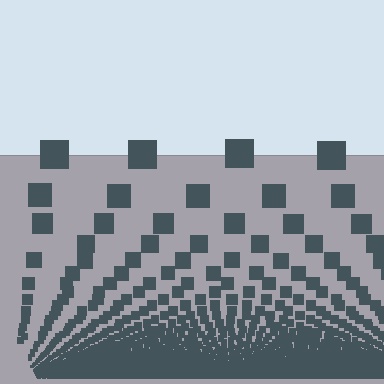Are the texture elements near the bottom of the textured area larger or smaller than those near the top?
Smaller. The gradient is inverted — elements near the bottom are smaller and denser.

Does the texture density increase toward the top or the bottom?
Density increases toward the bottom.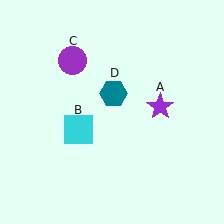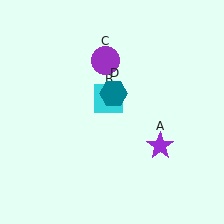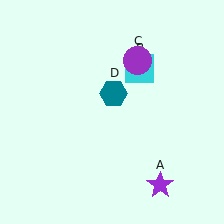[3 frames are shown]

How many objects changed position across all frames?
3 objects changed position: purple star (object A), cyan square (object B), purple circle (object C).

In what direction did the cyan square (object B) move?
The cyan square (object B) moved up and to the right.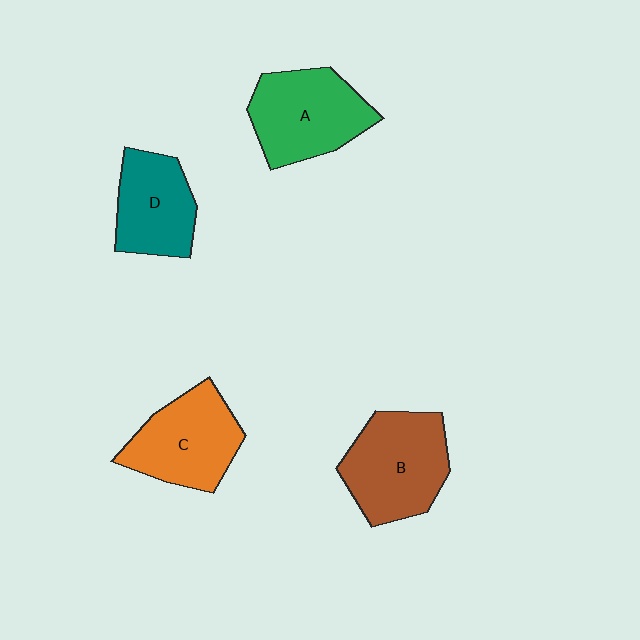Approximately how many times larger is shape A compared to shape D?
Approximately 1.2 times.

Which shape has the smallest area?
Shape D (teal).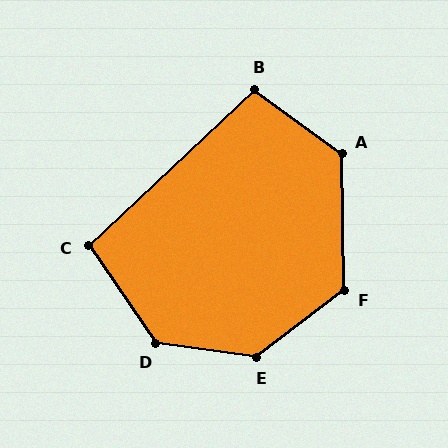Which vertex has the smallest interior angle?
C, at approximately 98 degrees.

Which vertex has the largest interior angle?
E, at approximately 135 degrees.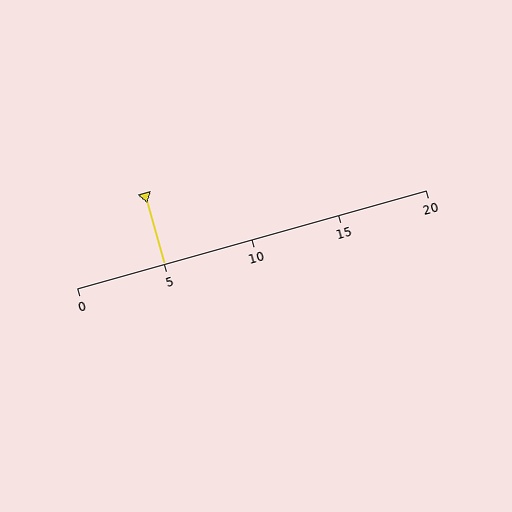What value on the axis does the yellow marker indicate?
The marker indicates approximately 5.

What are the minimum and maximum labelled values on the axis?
The axis runs from 0 to 20.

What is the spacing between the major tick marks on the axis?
The major ticks are spaced 5 apart.